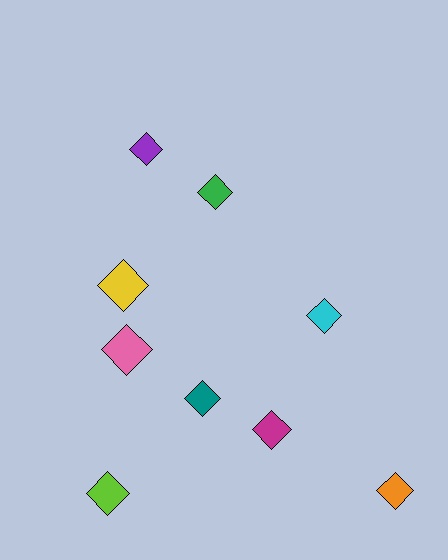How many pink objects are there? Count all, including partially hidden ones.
There is 1 pink object.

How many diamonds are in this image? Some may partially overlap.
There are 9 diamonds.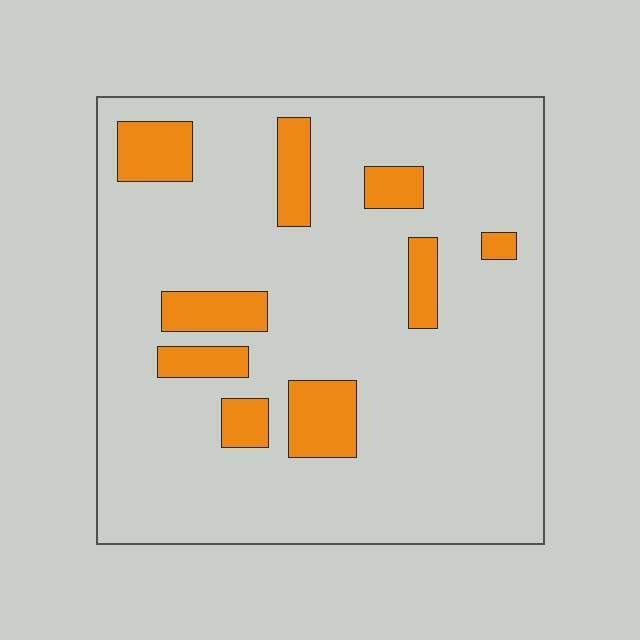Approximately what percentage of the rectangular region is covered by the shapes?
Approximately 15%.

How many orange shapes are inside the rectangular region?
9.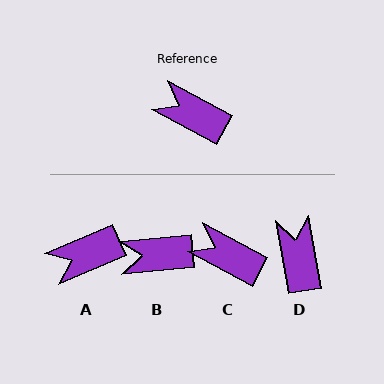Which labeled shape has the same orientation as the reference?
C.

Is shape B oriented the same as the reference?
No, it is off by about 33 degrees.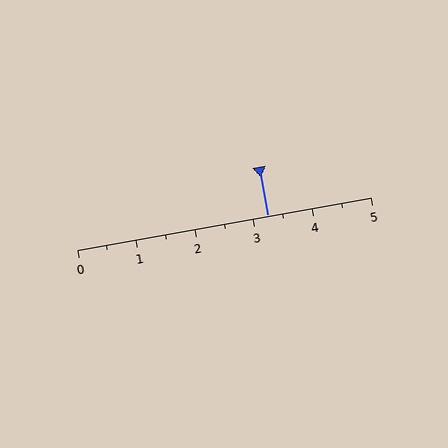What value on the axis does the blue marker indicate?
The marker indicates approximately 3.2.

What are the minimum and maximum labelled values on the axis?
The axis runs from 0 to 5.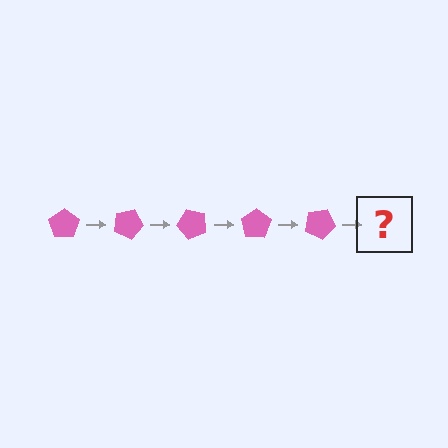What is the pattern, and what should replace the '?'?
The pattern is that the pentagon rotates 25 degrees each step. The '?' should be a pink pentagon rotated 125 degrees.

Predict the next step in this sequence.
The next step is a pink pentagon rotated 125 degrees.